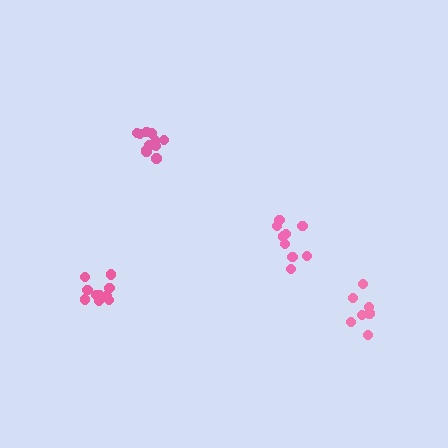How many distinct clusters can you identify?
There are 4 distinct clusters.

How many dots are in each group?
Group 1: 8 dots, Group 2: 9 dots, Group 3: 12 dots, Group 4: 11 dots (40 total).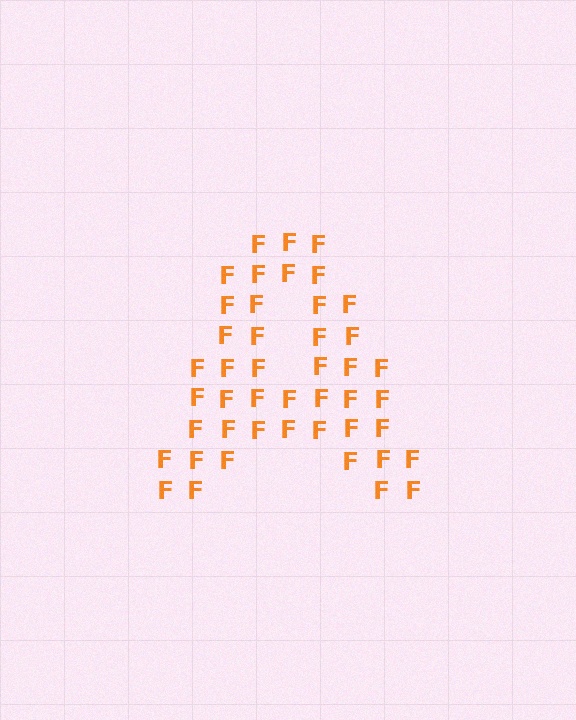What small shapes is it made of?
It is made of small letter F's.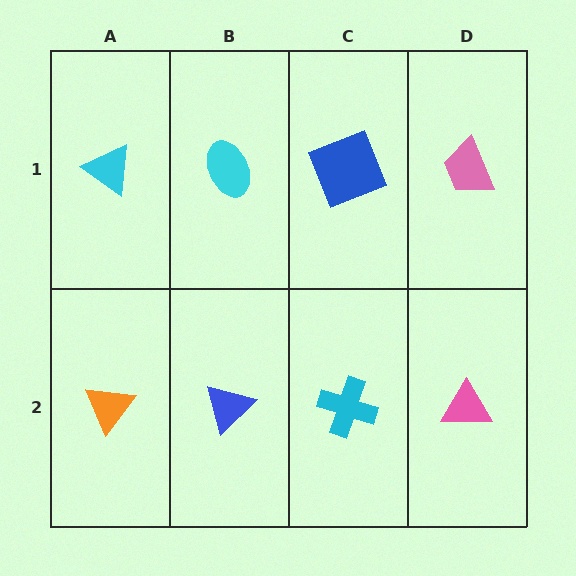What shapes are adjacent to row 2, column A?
A cyan triangle (row 1, column A), a blue triangle (row 2, column B).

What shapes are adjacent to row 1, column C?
A cyan cross (row 2, column C), a cyan ellipse (row 1, column B), a pink trapezoid (row 1, column D).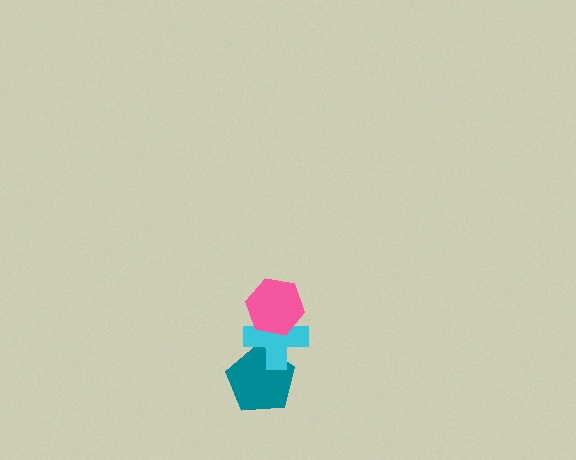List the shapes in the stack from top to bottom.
From top to bottom: the pink hexagon, the cyan cross, the teal pentagon.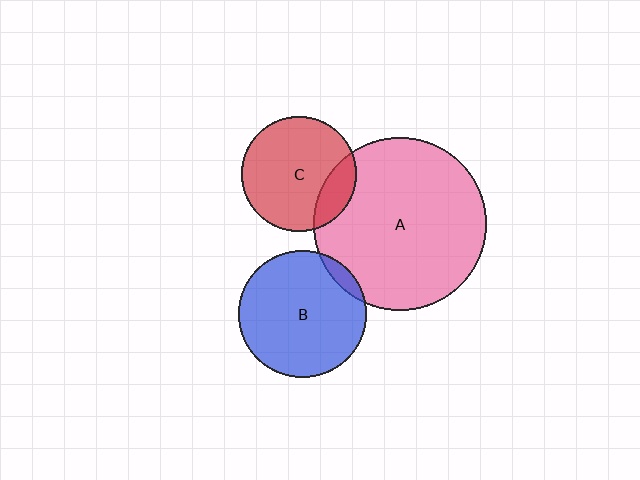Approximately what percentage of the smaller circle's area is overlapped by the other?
Approximately 5%.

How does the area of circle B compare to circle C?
Approximately 1.2 times.